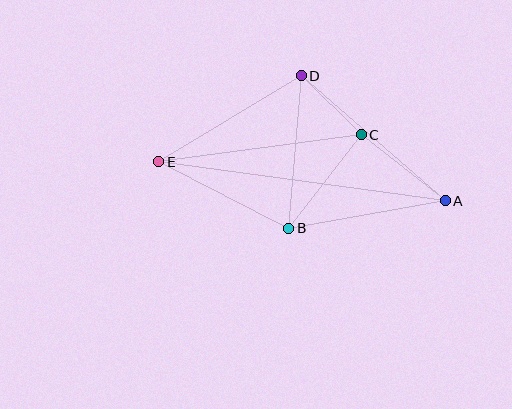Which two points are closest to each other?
Points C and D are closest to each other.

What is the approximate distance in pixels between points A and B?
The distance between A and B is approximately 159 pixels.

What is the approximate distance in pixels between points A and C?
The distance between A and C is approximately 107 pixels.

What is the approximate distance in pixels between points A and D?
The distance between A and D is approximately 191 pixels.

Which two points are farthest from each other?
Points A and E are farthest from each other.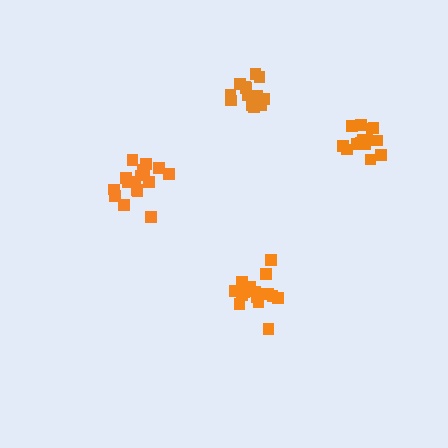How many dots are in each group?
Group 1: 17 dots, Group 2: 17 dots, Group 3: 14 dots, Group 4: 14 dots (62 total).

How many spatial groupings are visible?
There are 4 spatial groupings.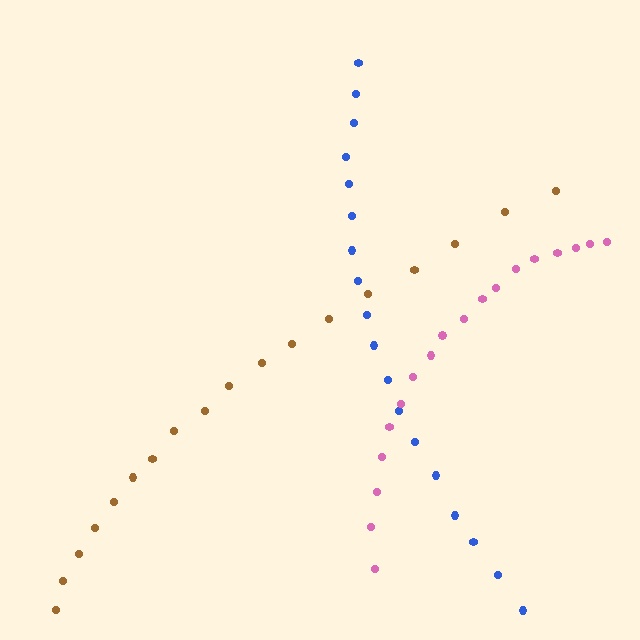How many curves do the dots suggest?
There are 3 distinct paths.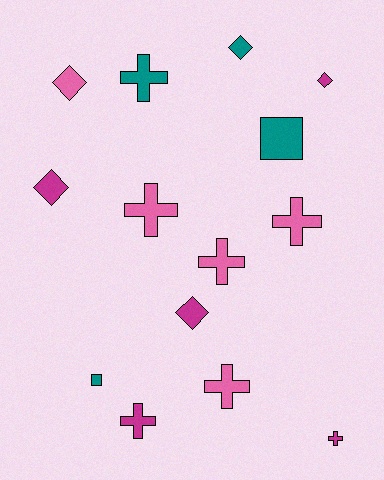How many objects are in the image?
There are 14 objects.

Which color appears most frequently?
Magenta, with 5 objects.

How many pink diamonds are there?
There is 1 pink diamond.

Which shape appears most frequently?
Cross, with 7 objects.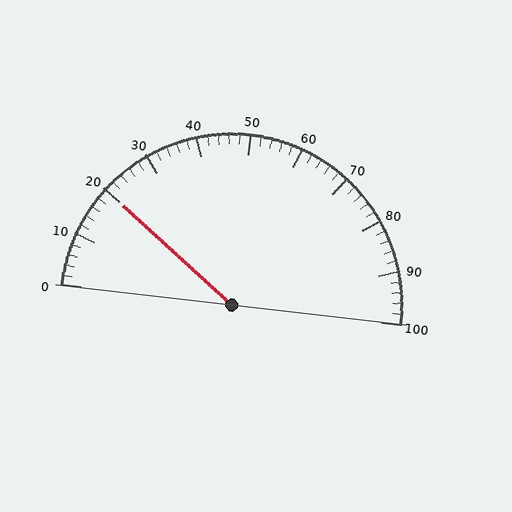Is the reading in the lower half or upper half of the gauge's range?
The reading is in the lower half of the range (0 to 100).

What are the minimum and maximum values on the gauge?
The gauge ranges from 0 to 100.